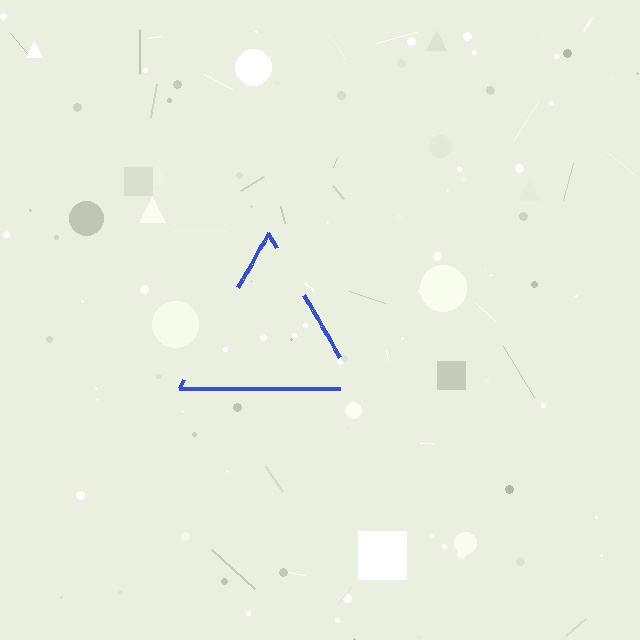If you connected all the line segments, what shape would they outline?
They would outline a triangle.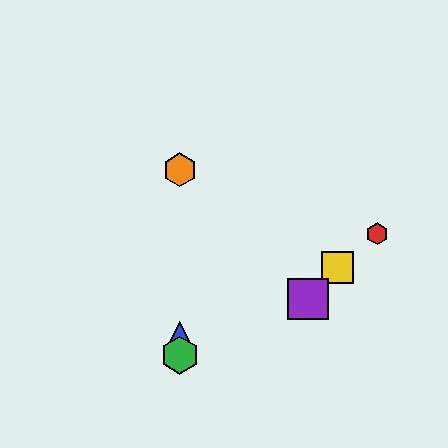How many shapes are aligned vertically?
3 shapes (the blue triangle, the green hexagon, the orange hexagon) are aligned vertically.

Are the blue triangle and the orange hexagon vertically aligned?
Yes, both are at x≈180.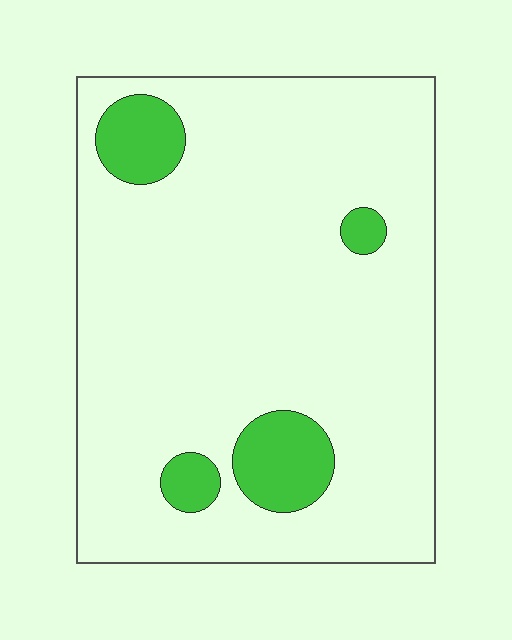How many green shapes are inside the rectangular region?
4.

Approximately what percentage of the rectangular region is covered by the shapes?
Approximately 10%.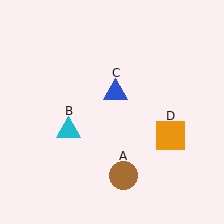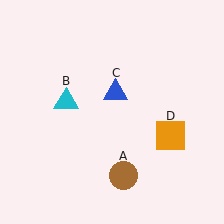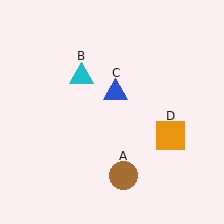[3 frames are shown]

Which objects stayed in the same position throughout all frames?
Brown circle (object A) and blue triangle (object C) and orange square (object D) remained stationary.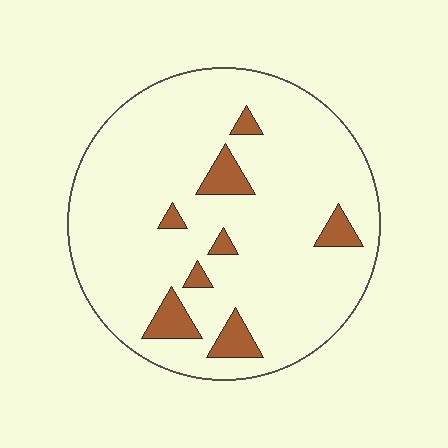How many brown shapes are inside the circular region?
8.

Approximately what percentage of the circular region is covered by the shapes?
Approximately 10%.